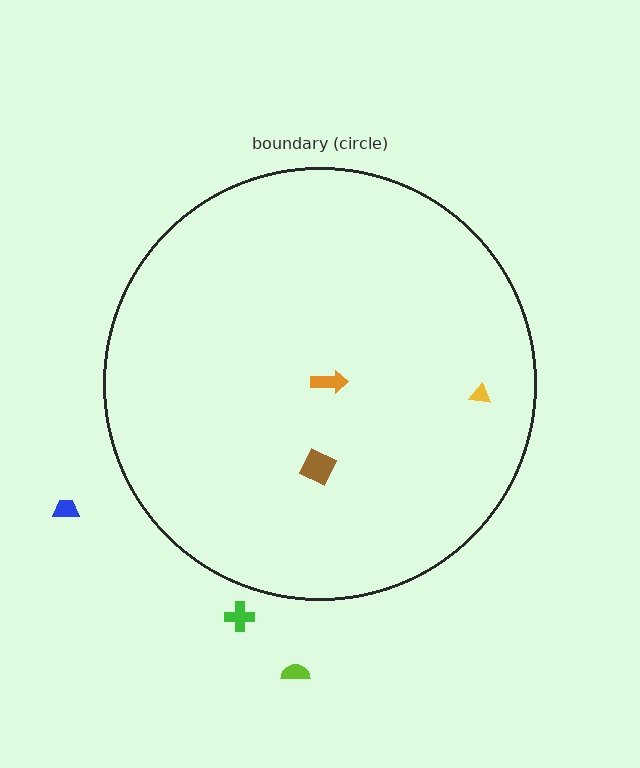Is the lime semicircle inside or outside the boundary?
Outside.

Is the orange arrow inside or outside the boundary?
Inside.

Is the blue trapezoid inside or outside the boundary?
Outside.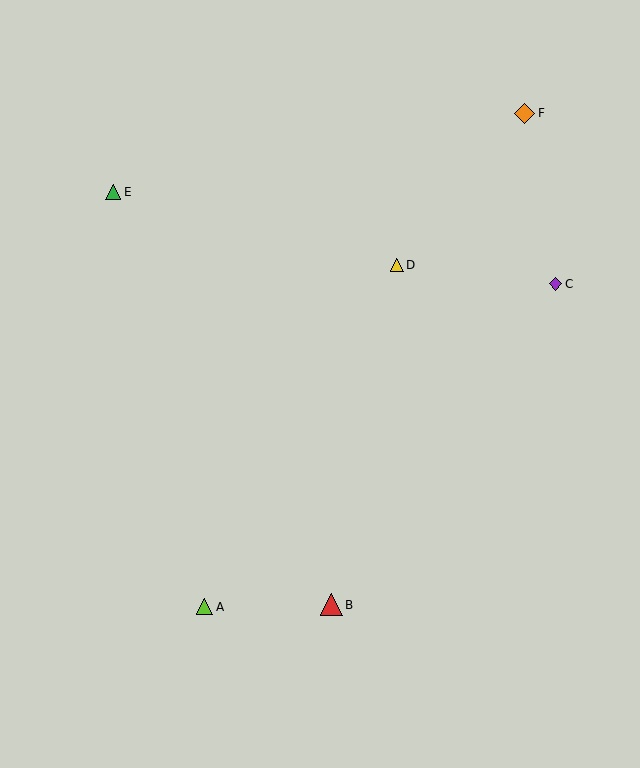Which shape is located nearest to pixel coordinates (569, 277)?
The purple diamond (labeled C) at (555, 284) is nearest to that location.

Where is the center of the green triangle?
The center of the green triangle is at (113, 192).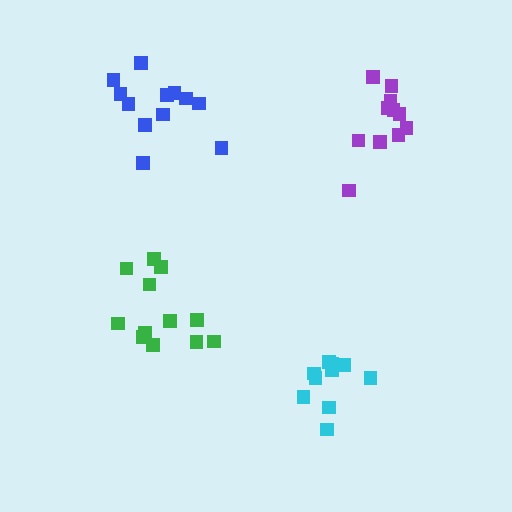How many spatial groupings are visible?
There are 4 spatial groupings.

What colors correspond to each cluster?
The clusters are colored: green, blue, cyan, purple.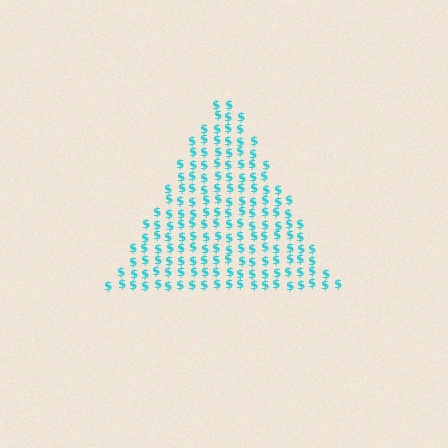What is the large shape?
The large shape is a triangle.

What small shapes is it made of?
It is made of small dollar signs.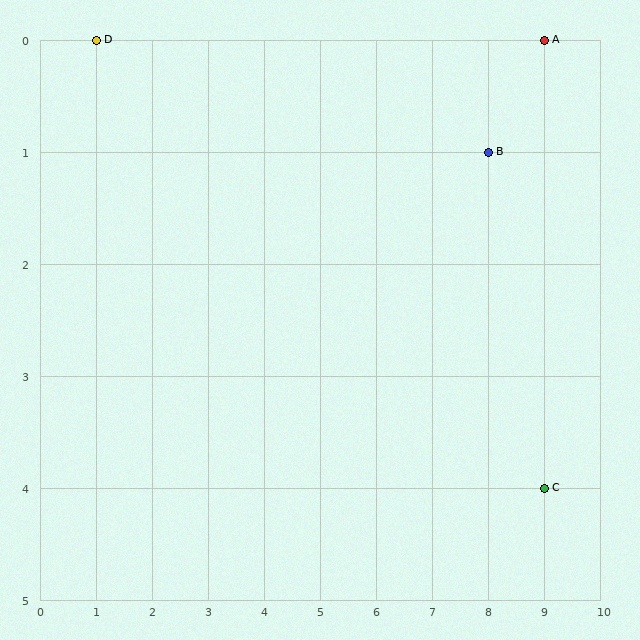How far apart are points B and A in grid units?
Points B and A are 1 column and 1 row apart (about 1.4 grid units diagonally).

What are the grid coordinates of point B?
Point B is at grid coordinates (8, 1).